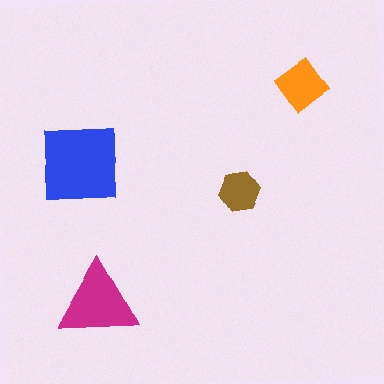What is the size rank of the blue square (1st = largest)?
1st.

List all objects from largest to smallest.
The blue square, the magenta triangle, the orange diamond, the brown hexagon.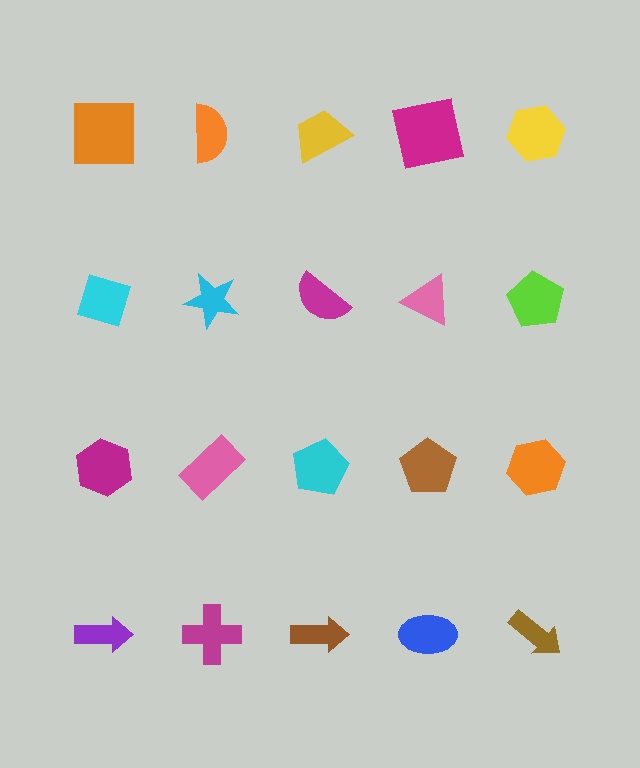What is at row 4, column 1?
A purple arrow.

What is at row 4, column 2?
A magenta cross.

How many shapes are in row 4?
5 shapes.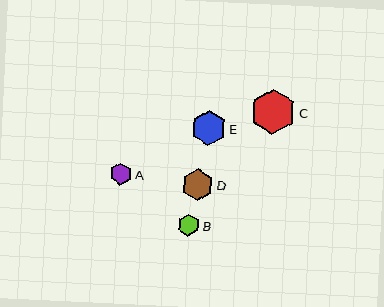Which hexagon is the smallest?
Hexagon B is the smallest with a size of approximately 22 pixels.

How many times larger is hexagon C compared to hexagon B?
Hexagon C is approximately 2.1 times the size of hexagon B.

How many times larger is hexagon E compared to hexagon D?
Hexagon E is approximately 1.1 times the size of hexagon D.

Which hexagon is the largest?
Hexagon C is the largest with a size of approximately 46 pixels.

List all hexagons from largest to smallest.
From largest to smallest: C, E, D, A, B.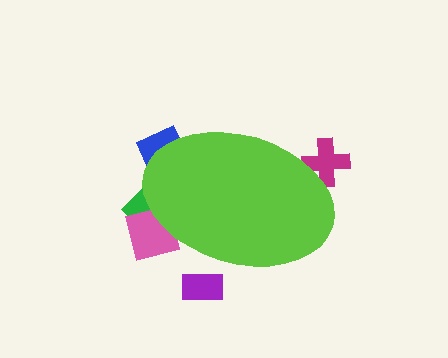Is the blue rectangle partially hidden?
Yes, the blue rectangle is partially hidden behind the lime ellipse.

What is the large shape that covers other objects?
A lime ellipse.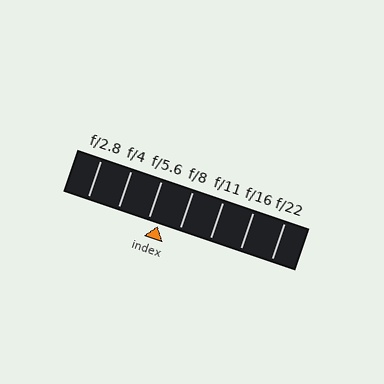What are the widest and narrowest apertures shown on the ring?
The widest aperture shown is f/2.8 and the narrowest is f/22.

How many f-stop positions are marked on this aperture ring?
There are 7 f-stop positions marked.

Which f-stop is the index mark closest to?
The index mark is closest to f/5.6.